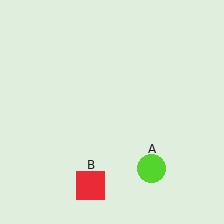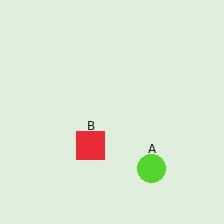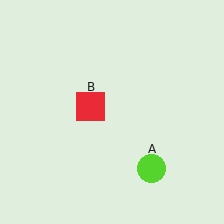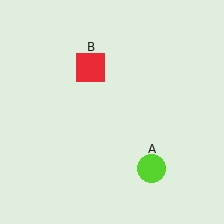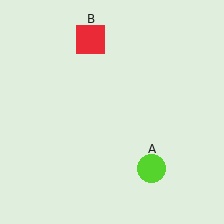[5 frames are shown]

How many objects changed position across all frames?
1 object changed position: red square (object B).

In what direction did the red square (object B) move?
The red square (object B) moved up.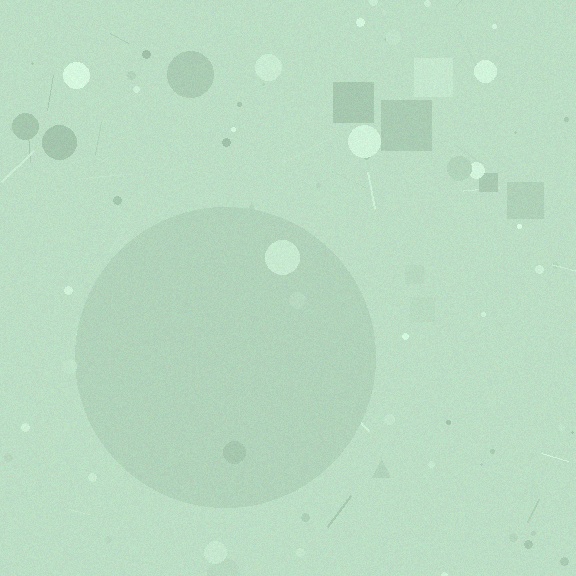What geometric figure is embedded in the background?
A circle is embedded in the background.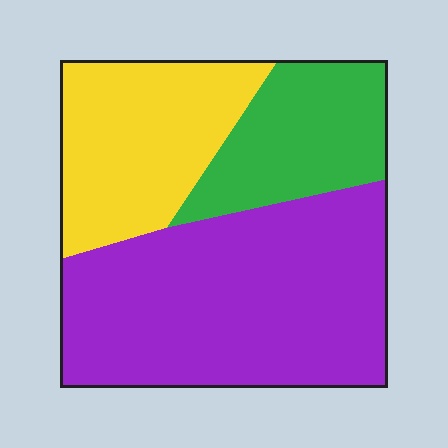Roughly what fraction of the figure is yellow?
Yellow takes up about one quarter (1/4) of the figure.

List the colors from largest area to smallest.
From largest to smallest: purple, yellow, green.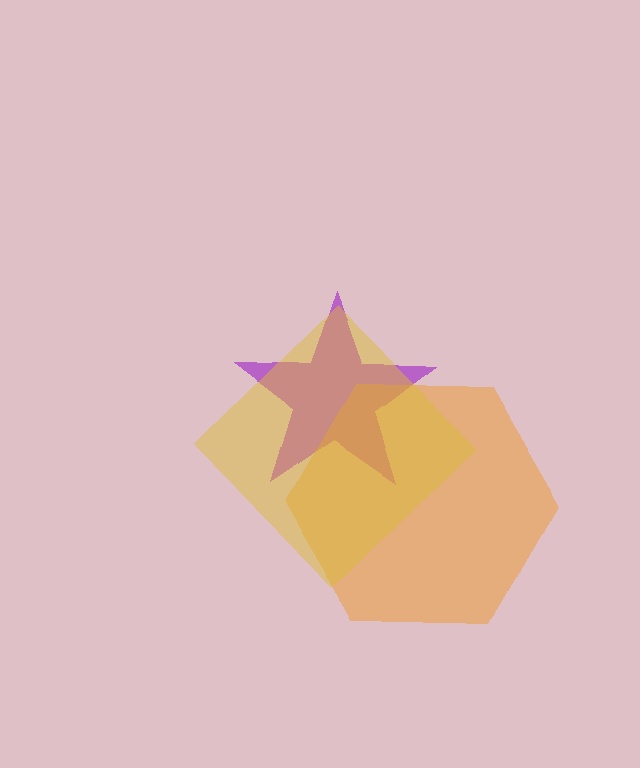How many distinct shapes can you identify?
There are 3 distinct shapes: a purple star, an orange hexagon, a yellow diamond.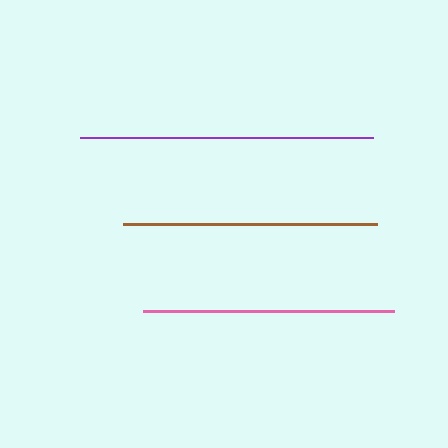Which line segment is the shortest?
The pink line is the shortest at approximately 250 pixels.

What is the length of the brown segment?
The brown segment is approximately 254 pixels long.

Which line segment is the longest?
The purple line is the longest at approximately 293 pixels.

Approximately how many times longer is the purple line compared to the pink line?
The purple line is approximately 1.2 times the length of the pink line.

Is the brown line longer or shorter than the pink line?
The brown line is longer than the pink line.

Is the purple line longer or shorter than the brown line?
The purple line is longer than the brown line.